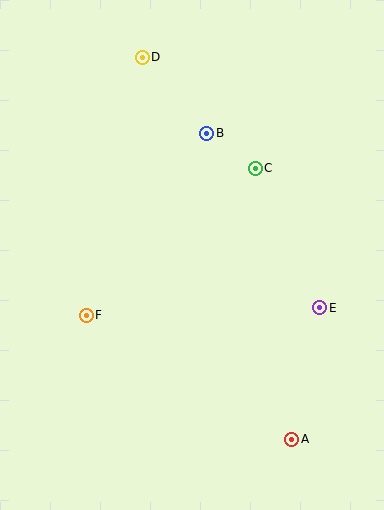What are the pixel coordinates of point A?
Point A is at (292, 439).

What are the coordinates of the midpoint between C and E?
The midpoint between C and E is at (288, 238).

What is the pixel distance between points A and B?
The distance between A and B is 317 pixels.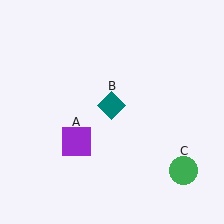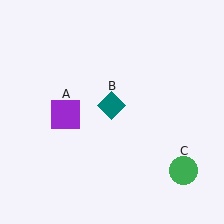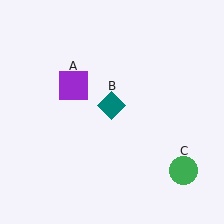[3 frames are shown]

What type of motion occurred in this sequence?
The purple square (object A) rotated clockwise around the center of the scene.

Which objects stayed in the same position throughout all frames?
Teal diamond (object B) and green circle (object C) remained stationary.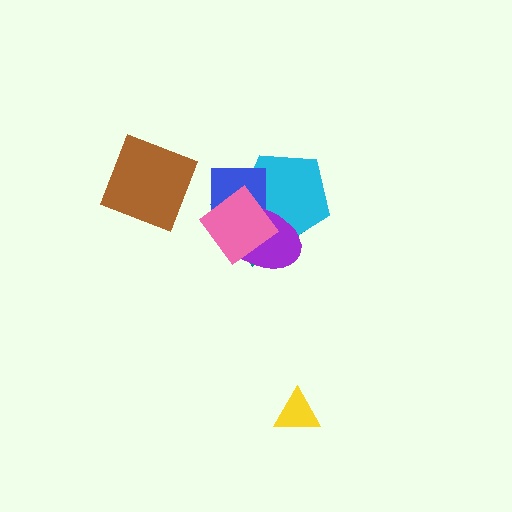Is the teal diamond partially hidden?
Yes, it is partially covered by another shape.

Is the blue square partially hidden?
Yes, it is partially covered by another shape.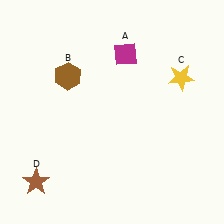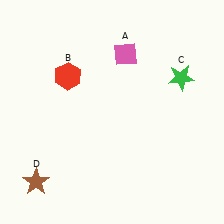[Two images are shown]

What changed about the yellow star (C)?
In Image 1, C is yellow. In Image 2, it changed to green.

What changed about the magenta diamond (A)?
In Image 1, A is magenta. In Image 2, it changed to pink.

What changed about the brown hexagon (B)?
In Image 1, B is brown. In Image 2, it changed to red.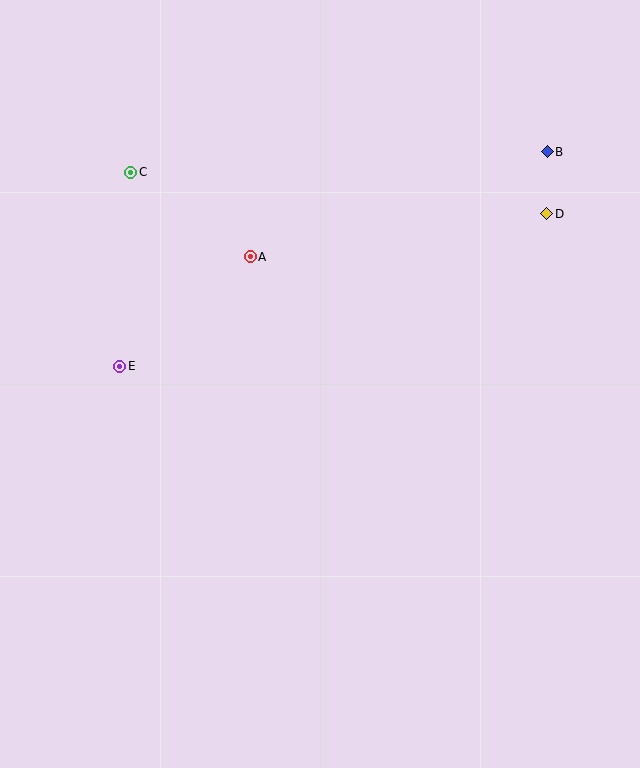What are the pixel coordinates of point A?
Point A is at (250, 257).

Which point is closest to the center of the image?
Point A at (250, 257) is closest to the center.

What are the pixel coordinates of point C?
Point C is at (131, 172).